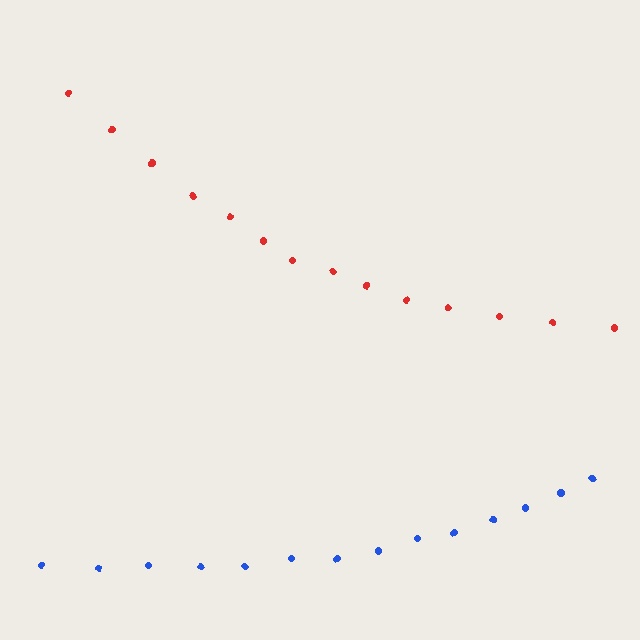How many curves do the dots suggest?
There are 2 distinct paths.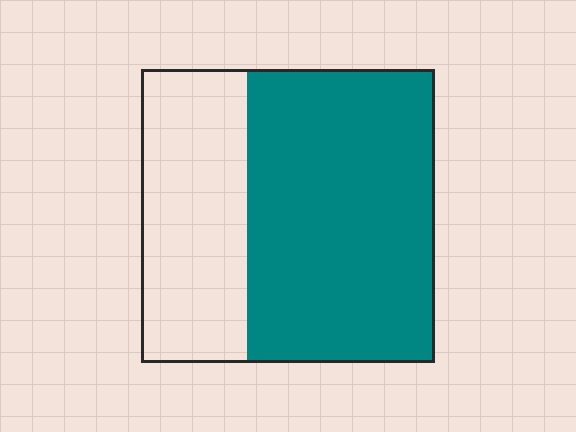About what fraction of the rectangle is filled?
About five eighths (5/8).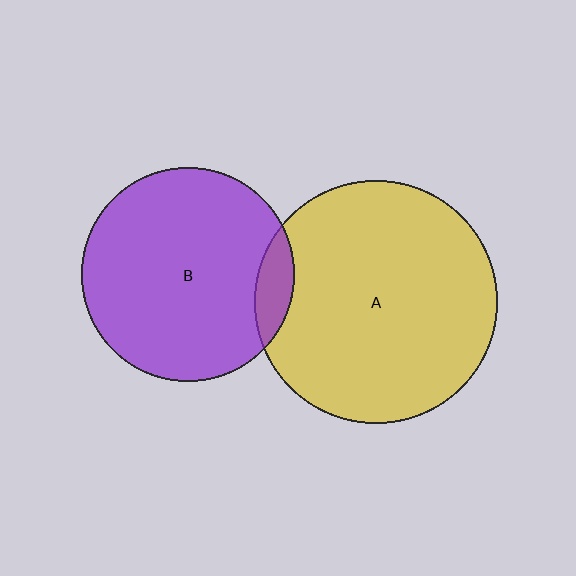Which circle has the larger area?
Circle A (yellow).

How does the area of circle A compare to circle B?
Approximately 1.3 times.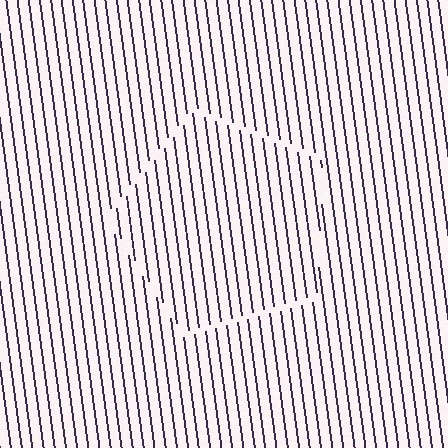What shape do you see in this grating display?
An illusory pentagon. The interior of the shape contains the same grating, shifted by half a period — the contour is defined by the phase discontinuity where line-ends from the inner and outer gratings abut.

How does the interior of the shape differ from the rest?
The interior of the shape contains the same grating, shifted by half a period — the contour is defined by the phase discontinuity where line-ends from the inner and outer gratings abut.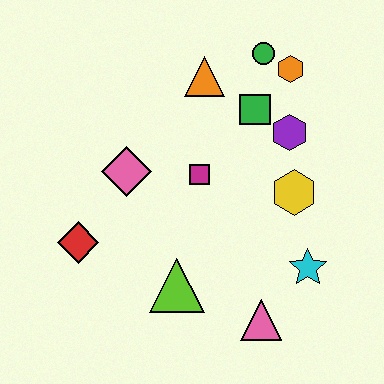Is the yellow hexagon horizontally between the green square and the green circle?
No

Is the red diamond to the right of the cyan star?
No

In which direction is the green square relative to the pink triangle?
The green square is above the pink triangle.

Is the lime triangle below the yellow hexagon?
Yes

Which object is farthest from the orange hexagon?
The red diamond is farthest from the orange hexagon.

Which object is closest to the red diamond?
The pink diamond is closest to the red diamond.